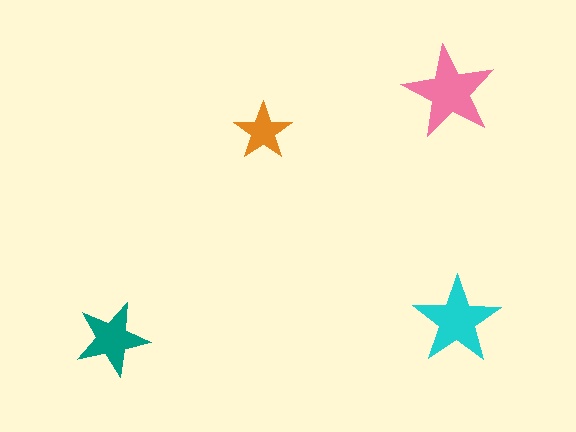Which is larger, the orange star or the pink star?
The pink one.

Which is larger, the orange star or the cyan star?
The cyan one.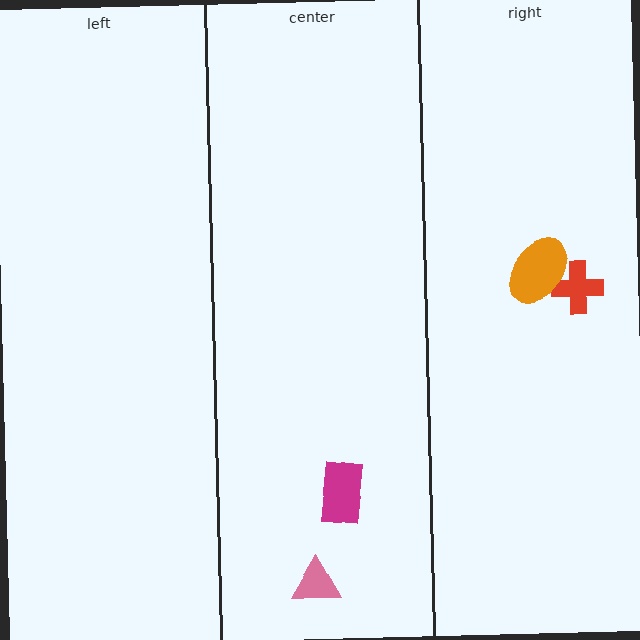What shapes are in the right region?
The red cross, the orange ellipse.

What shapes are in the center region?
The magenta rectangle, the pink triangle.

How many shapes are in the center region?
2.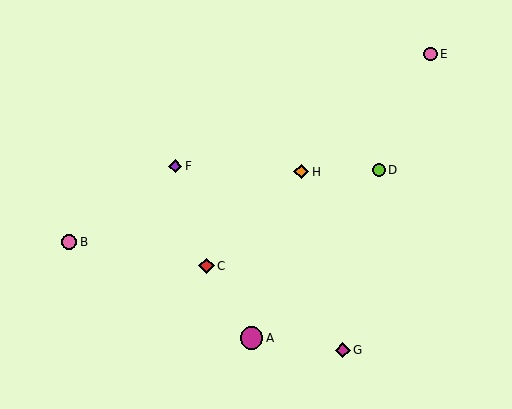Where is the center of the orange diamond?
The center of the orange diamond is at (301, 172).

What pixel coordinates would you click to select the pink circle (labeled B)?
Click at (69, 242) to select the pink circle B.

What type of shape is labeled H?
Shape H is an orange diamond.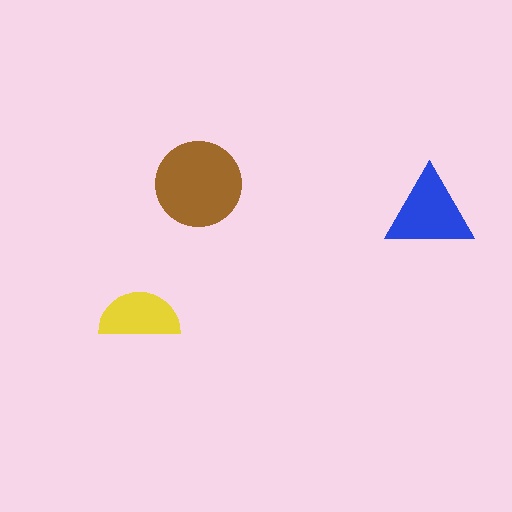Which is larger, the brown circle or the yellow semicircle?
The brown circle.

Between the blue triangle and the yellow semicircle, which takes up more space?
The blue triangle.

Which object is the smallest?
The yellow semicircle.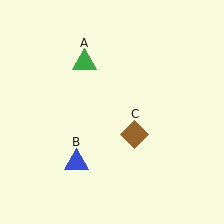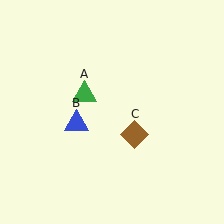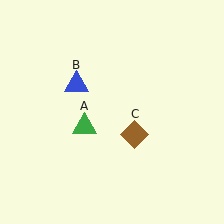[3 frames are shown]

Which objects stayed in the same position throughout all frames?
Brown diamond (object C) remained stationary.